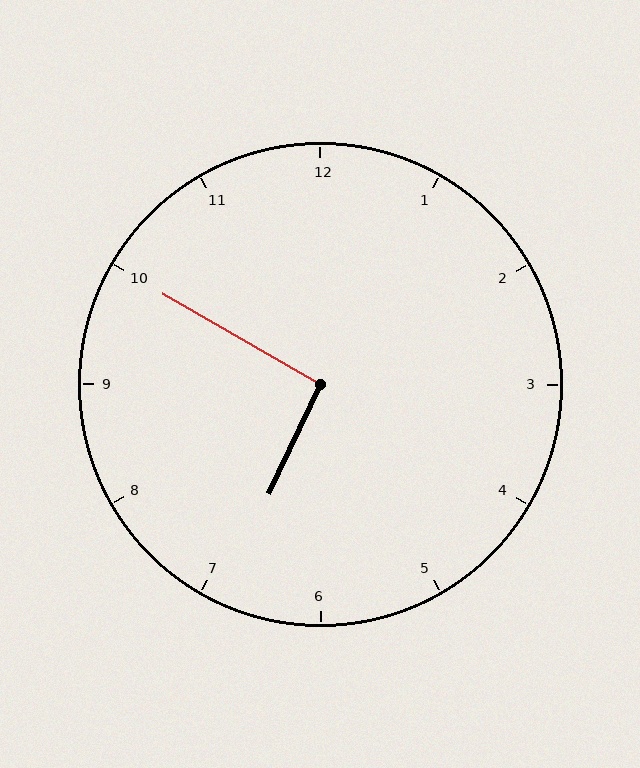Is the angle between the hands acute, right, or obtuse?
It is right.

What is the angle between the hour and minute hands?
Approximately 95 degrees.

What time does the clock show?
6:50.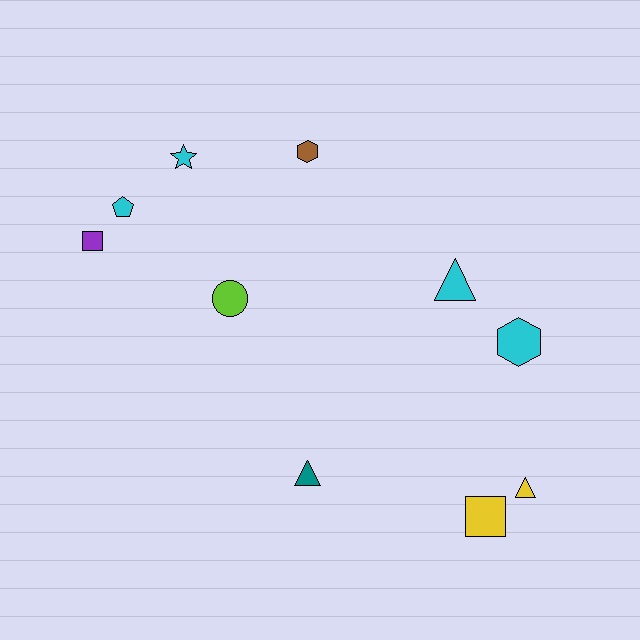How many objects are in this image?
There are 10 objects.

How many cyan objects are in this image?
There are 4 cyan objects.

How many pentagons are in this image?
There is 1 pentagon.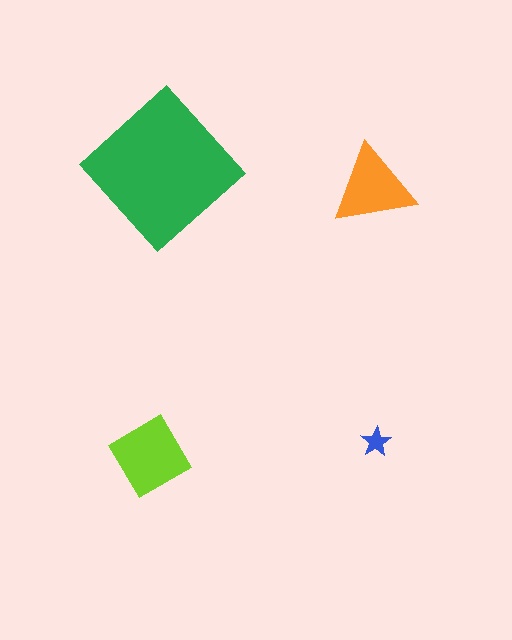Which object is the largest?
The green diamond.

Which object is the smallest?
The blue star.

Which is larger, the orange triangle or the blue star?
The orange triangle.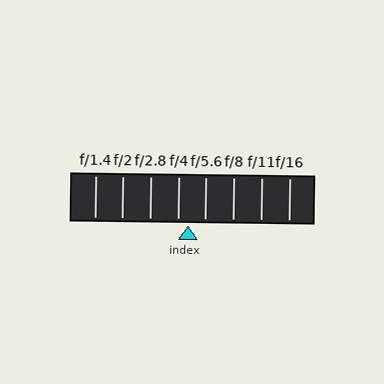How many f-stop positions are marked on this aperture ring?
There are 8 f-stop positions marked.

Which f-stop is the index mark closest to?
The index mark is closest to f/4.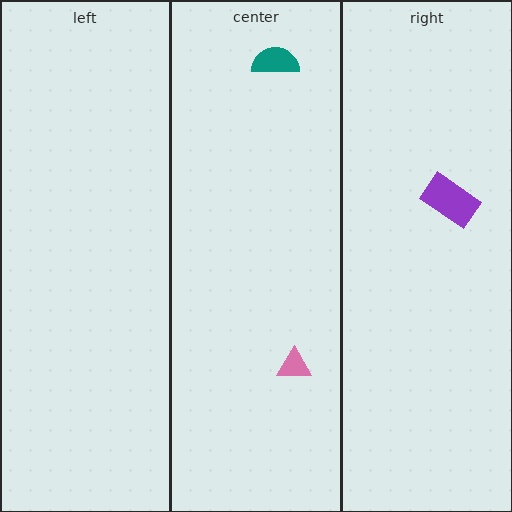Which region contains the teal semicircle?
The center region.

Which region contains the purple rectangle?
The right region.